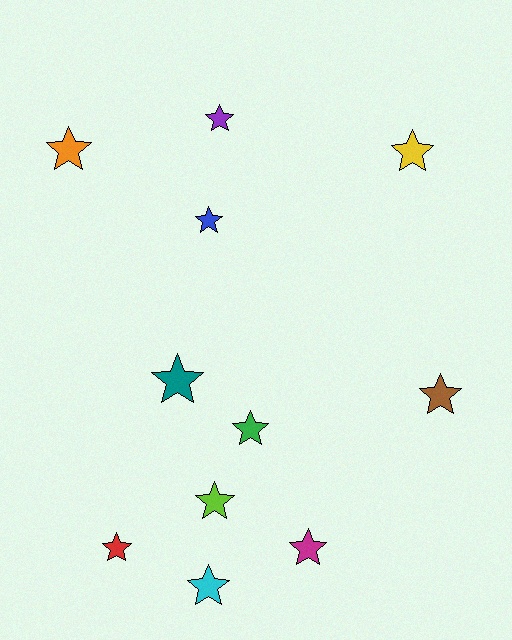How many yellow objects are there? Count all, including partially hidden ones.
There is 1 yellow object.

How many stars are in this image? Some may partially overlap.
There are 11 stars.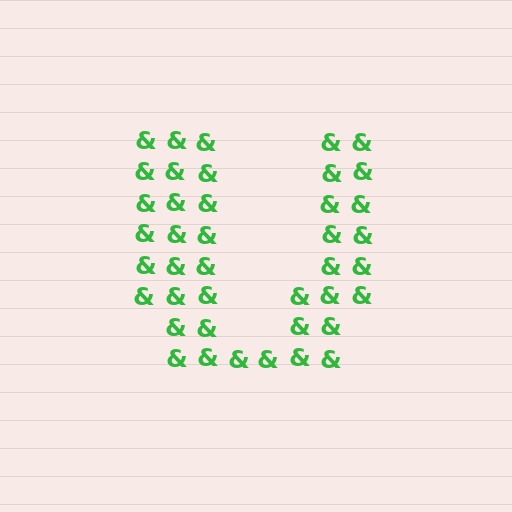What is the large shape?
The large shape is the letter U.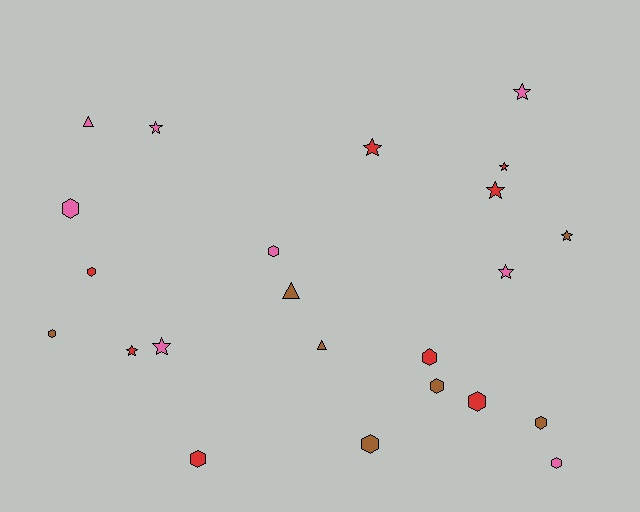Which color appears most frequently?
Pink, with 8 objects.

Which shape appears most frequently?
Hexagon, with 11 objects.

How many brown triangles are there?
There are 2 brown triangles.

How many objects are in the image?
There are 23 objects.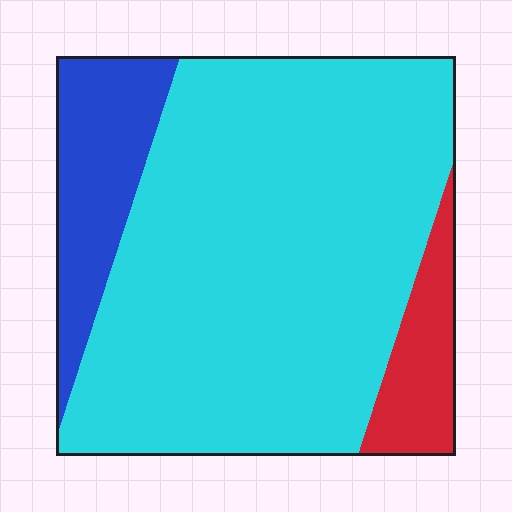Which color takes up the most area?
Cyan, at roughly 75%.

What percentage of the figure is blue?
Blue covers around 15% of the figure.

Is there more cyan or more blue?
Cyan.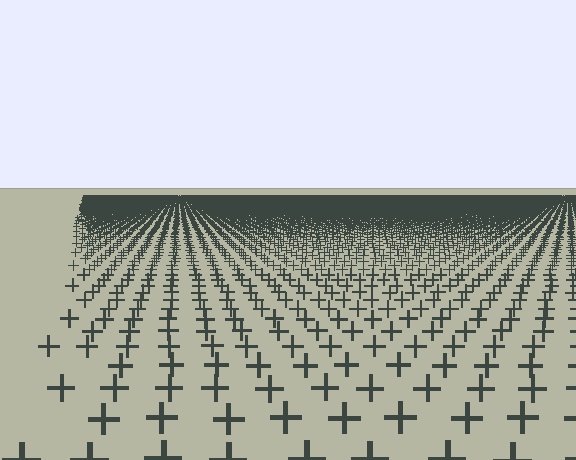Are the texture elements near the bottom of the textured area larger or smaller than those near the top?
Larger. Near the bottom, elements are closer to the viewer and appear at a bigger on-screen size.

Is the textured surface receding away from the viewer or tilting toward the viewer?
The surface is receding away from the viewer. Texture elements get smaller and denser toward the top.